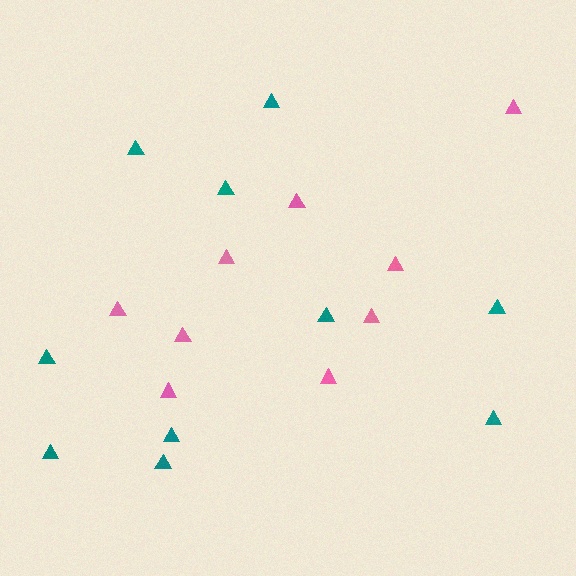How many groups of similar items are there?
There are 2 groups: one group of pink triangles (9) and one group of teal triangles (10).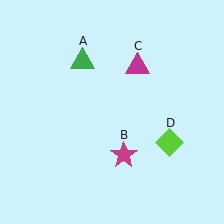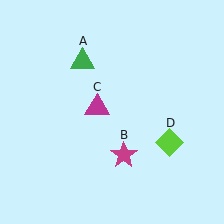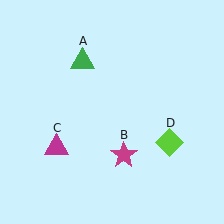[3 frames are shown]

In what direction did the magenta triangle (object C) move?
The magenta triangle (object C) moved down and to the left.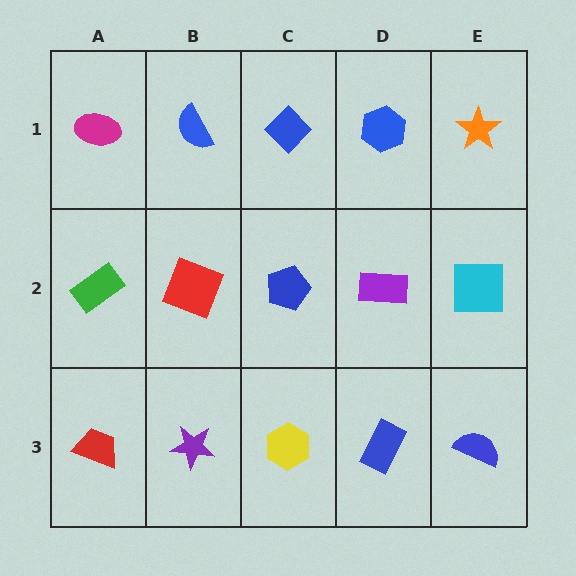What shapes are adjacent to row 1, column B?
A red square (row 2, column B), a magenta ellipse (row 1, column A), a blue diamond (row 1, column C).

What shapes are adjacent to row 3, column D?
A purple rectangle (row 2, column D), a yellow hexagon (row 3, column C), a blue semicircle (row 3, column E).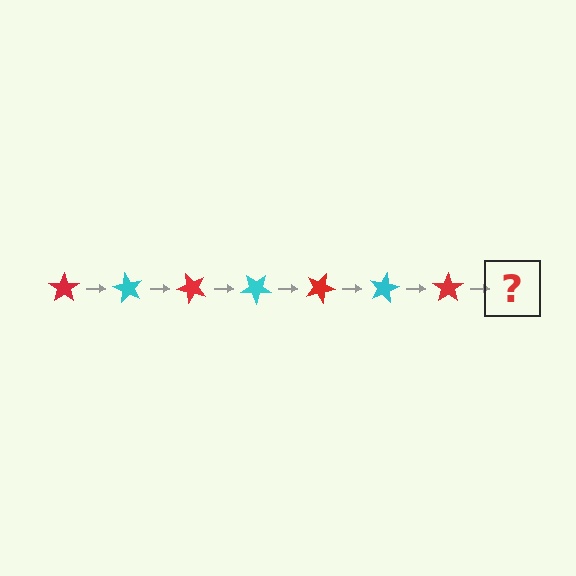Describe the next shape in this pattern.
It should be a cyan star, rotated 420 degrees from the start.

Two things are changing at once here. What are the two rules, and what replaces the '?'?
The two rules are that it rotates 60 degrees each step and the color cycles through red and cyan. The '?' should be a cyan star, rotated 420 degrees from the start.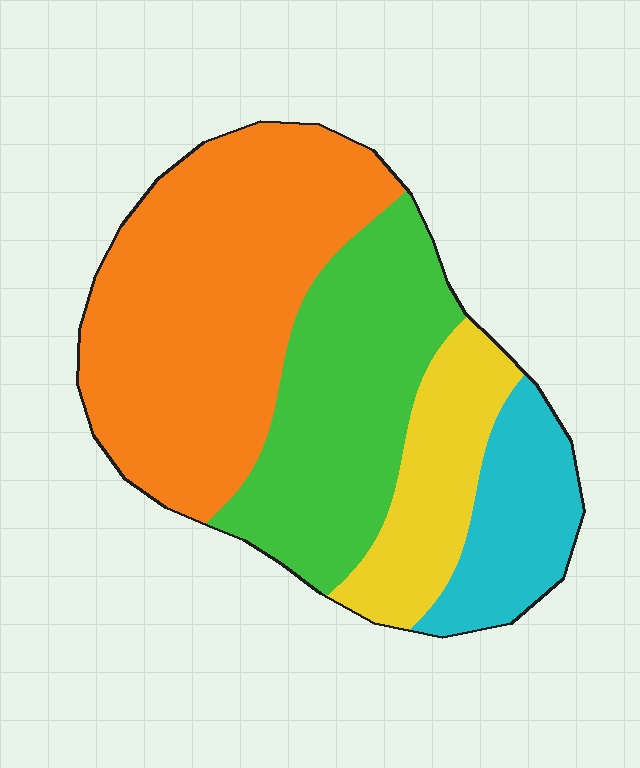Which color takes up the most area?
Orange, at roughly 45%.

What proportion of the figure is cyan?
Cyan covers roughly 15% of the figure.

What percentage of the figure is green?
Green covers around 30% of the figure.